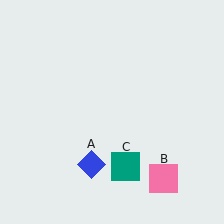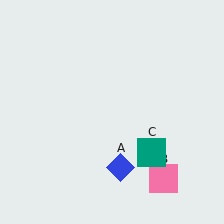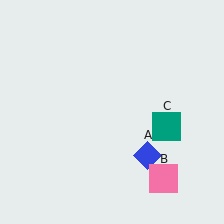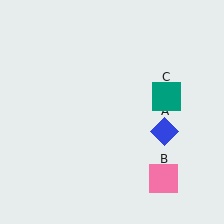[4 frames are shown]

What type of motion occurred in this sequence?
The blue diamond (object A), teal square (object C) rotated counterclockwise around the center of the scene.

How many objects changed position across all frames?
2 objects changed position: blue diamond (object A), teal square (object C).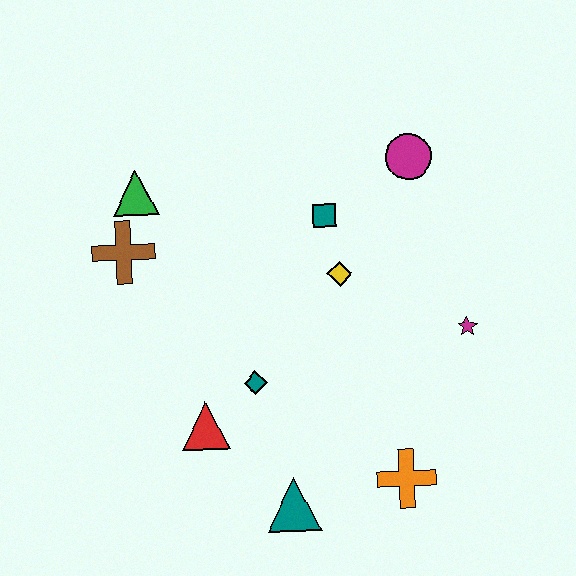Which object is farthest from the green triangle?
The orange cross is farthest from the green triangle.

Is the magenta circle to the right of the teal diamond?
Yes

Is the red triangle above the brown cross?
No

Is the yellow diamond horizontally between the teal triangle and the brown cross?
No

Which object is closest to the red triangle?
The teal diamond is closest to the red triangle.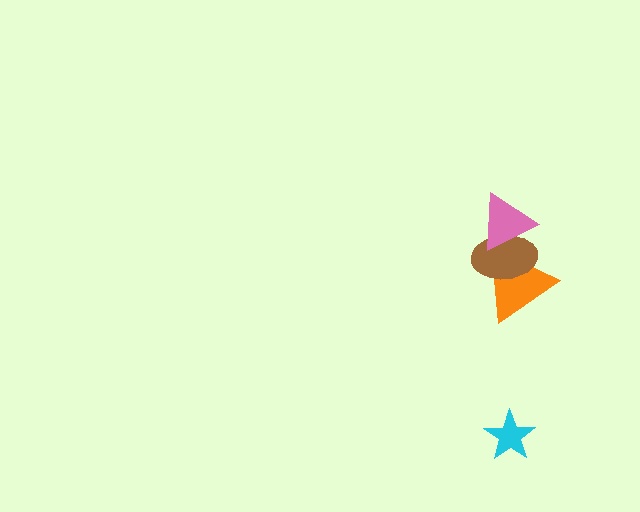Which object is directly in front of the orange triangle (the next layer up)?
The brown ellipse is directly in front of the orange triangle.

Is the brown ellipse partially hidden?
Yes, it is partially covered by another shape.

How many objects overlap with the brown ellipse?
2 objects overlap with the brown ellipse.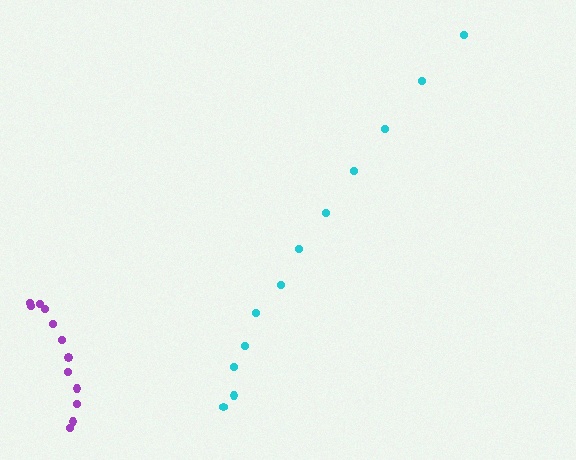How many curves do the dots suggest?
There are 2 distinct paths.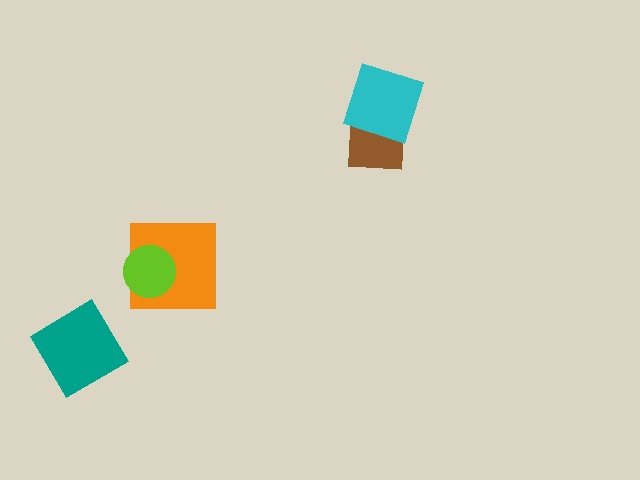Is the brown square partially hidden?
Yes, it is partially covered by another shape.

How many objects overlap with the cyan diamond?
1 object overlaps with the cyan diamond.